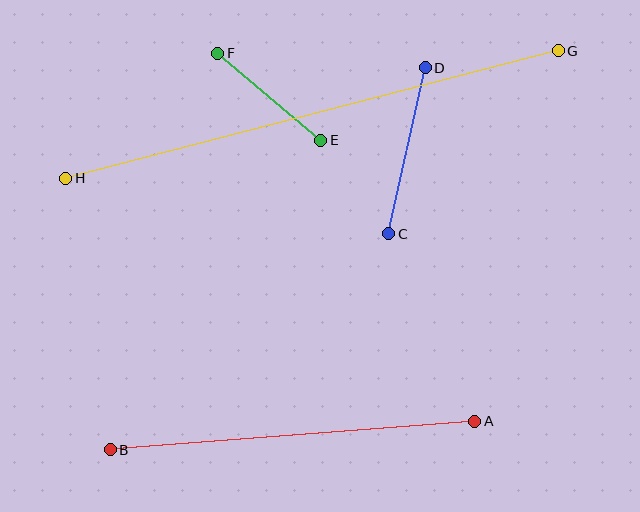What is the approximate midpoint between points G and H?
The midpoint is at approximately (312, 115) pixels.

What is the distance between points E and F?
The distance is approximately 135 pixels.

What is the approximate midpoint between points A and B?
The midpoint is at approximately (292, 435) pixels.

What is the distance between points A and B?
The distance is approximately 366 pixels.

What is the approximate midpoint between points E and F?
The midpoint is at approximately (269, 97) pixels.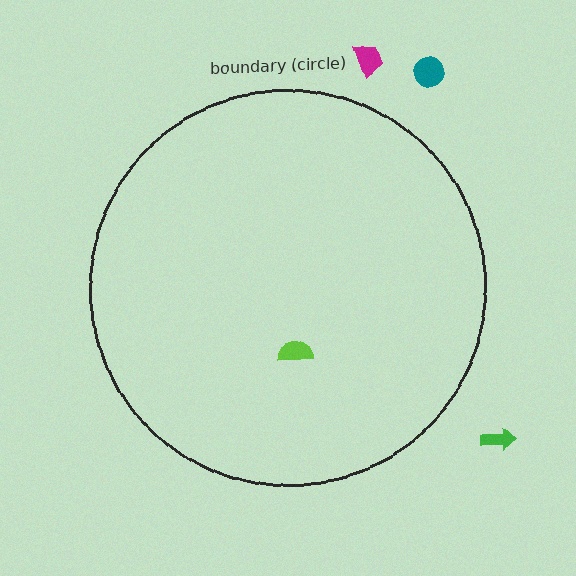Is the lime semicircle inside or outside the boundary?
Inside.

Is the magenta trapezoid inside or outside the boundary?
Outside.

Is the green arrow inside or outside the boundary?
Outside.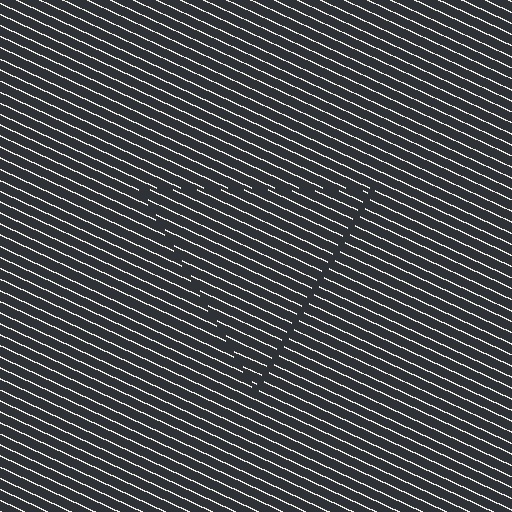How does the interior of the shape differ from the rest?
The interior of the shape contains the same grating, shifted by half a period — the contour is defined by the phase discontinuity where line-ends from the inner and outer gratings abut.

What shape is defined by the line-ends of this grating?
An illusory triangle. The interior of the shape contains the same grating, shifted by half a period — the contour is defined by the phase discontinuity where line-ends from the inner and outer gratings abut.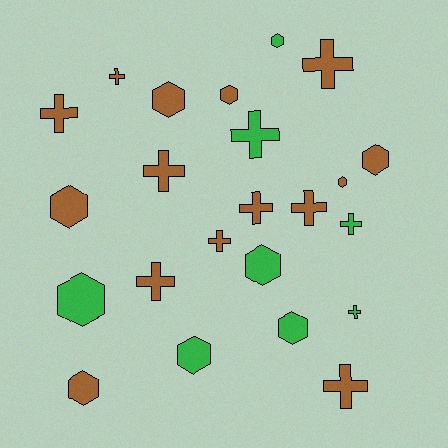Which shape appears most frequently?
Cross, with 12 objects.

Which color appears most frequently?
Brown, with 15 objects.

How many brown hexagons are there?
There are 6 brown hexagons.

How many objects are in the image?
There are 23 objects.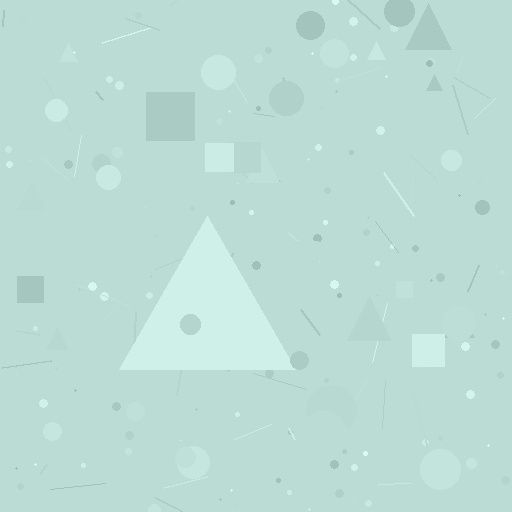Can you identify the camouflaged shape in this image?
The camouflaged shape is a triangle.